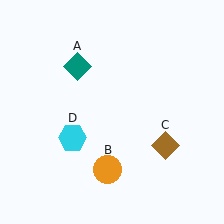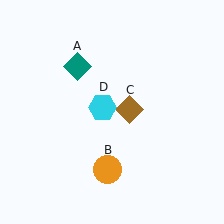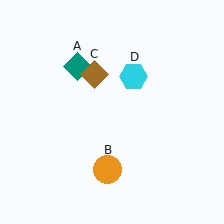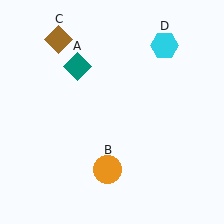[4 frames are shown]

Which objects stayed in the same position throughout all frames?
Teal diamond (object A) and orange circle (object B) remained stationary.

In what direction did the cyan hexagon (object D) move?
The cyan hexagon (object D) moved up and to the right.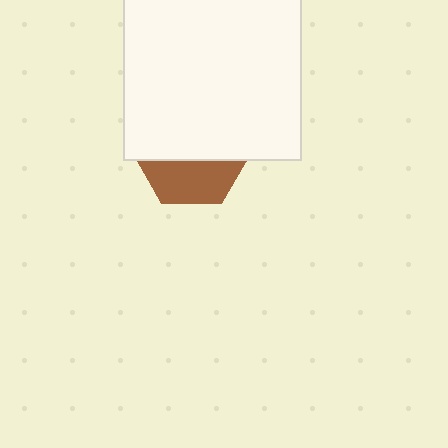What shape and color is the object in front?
The object in front is a white square.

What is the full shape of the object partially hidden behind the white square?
The partially hidden object is a brown hexagon.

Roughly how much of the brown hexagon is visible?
A small part of it is visible (roughly 37%).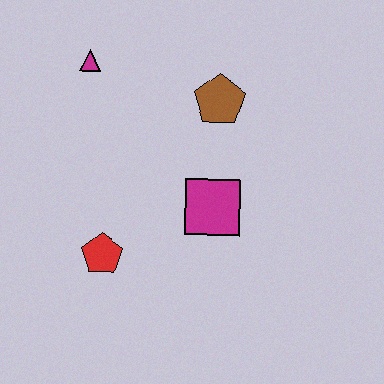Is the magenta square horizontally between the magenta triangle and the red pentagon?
No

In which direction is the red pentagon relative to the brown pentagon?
The red pentagon is below the brown pentagon.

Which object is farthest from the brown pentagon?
The red pentagon is farthest from the brown pentagon.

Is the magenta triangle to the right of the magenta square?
No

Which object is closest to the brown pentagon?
The magenta square is closest to the brown pentagon.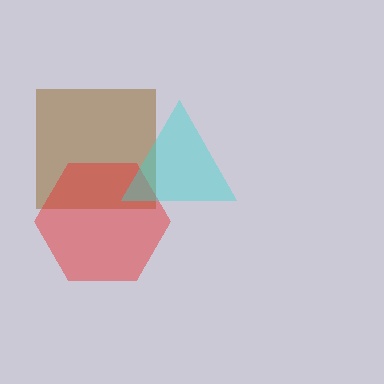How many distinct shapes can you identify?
There are 3 distinct shapes: a brown square, a red hexagon, a cyan triangle.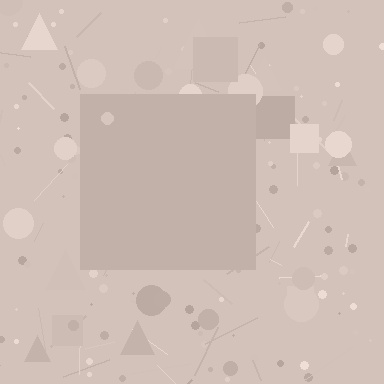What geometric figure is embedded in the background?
A square is embedded in the background.